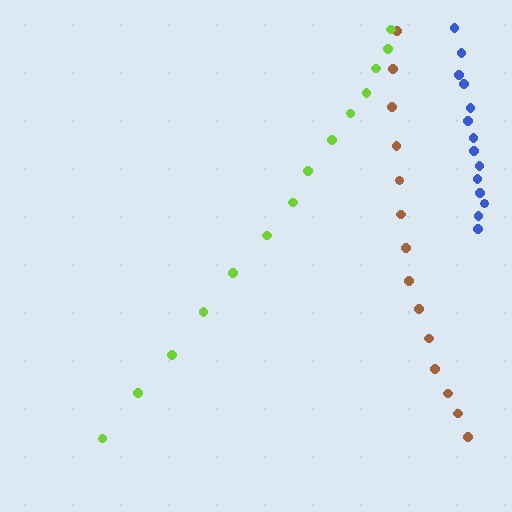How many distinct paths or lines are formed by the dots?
There are 3 distinct paths.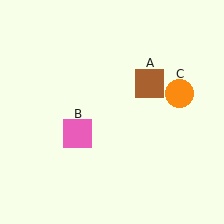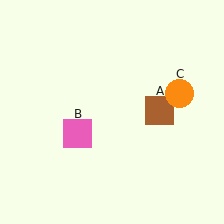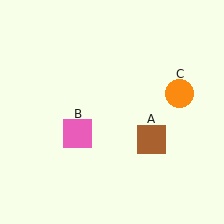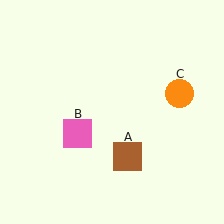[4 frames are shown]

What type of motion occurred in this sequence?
The brown square (object A) rotated clockwise around the center of the scene.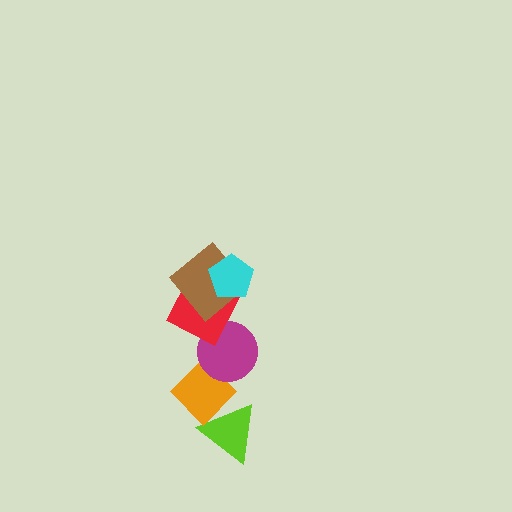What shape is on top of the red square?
The brown diamond is on top of the red square.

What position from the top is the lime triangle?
The lime triangle is 6th from the top.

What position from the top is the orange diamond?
The orange diamond is 5th from the top.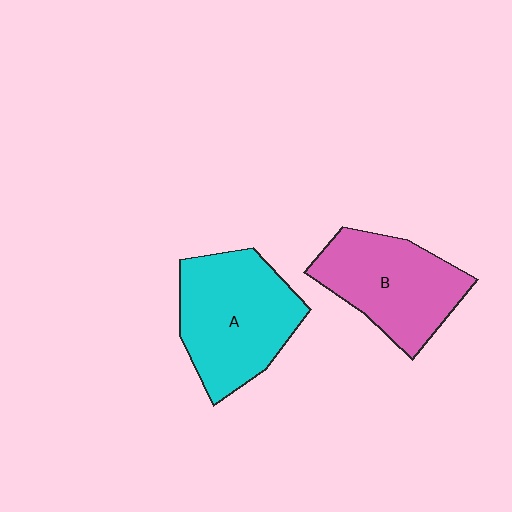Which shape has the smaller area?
Shape B (pink).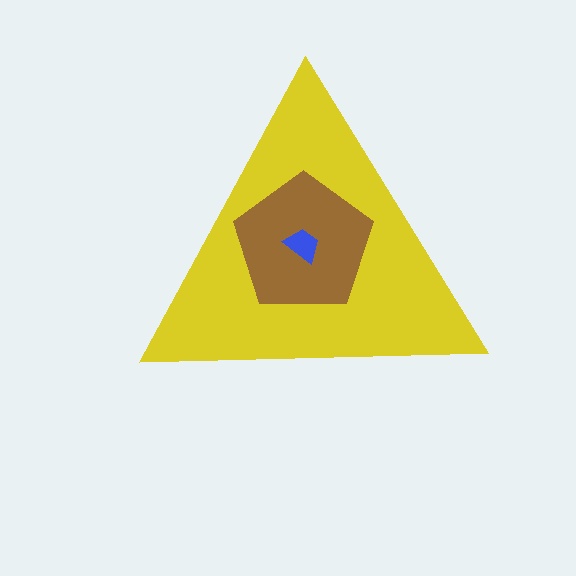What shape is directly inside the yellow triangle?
The brown pentagon.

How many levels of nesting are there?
3.